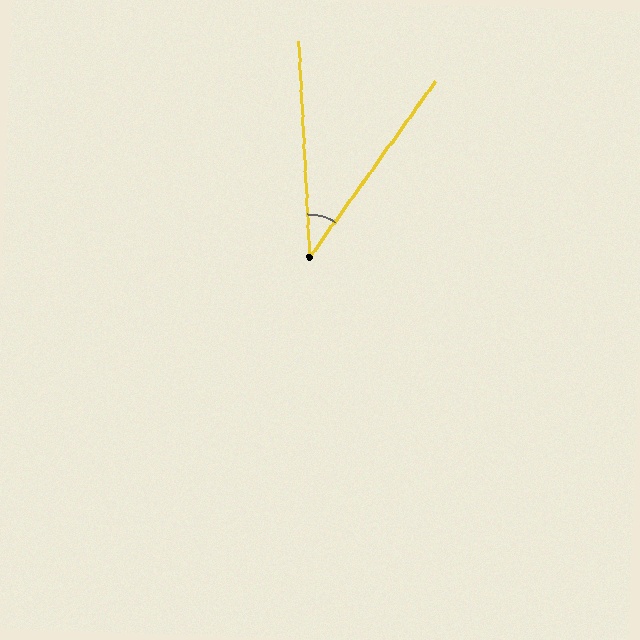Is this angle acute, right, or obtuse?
It is acute.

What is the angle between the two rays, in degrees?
Approximately 38 degrees.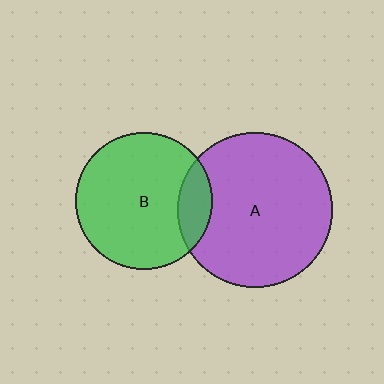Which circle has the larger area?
Circle A (purple).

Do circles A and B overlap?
Yes.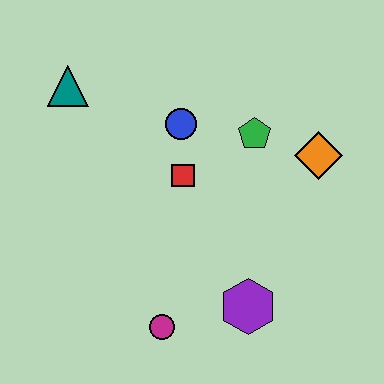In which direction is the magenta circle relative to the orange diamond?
The magenta circle is below the orange diamond.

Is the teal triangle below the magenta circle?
No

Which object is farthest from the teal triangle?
The purple hexagon is farthest from the teal triangle.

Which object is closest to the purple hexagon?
The magenta circle is closest to the purple hexagon.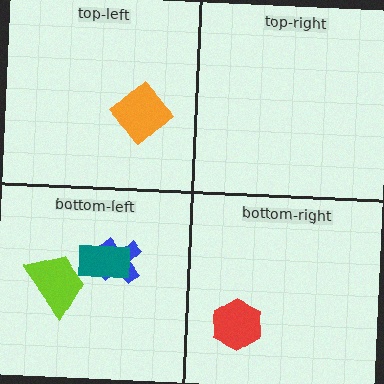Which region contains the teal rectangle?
The bottom-left region.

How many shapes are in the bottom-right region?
1.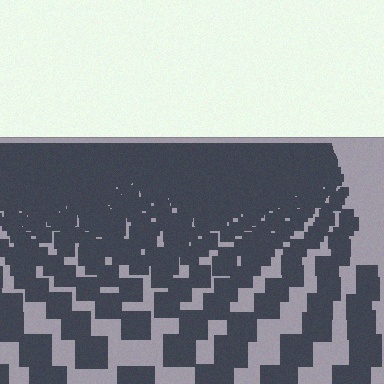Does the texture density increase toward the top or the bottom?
Density increases toward the top.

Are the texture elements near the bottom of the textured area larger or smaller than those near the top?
Larger. Near the bottom, elements are closer to the viewer and appear at a bigger on-screen size.